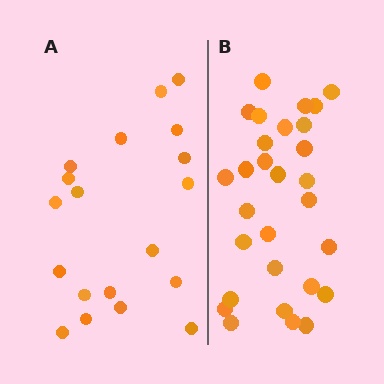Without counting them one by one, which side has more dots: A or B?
Region B (the right region) has more dots.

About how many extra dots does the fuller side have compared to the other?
Region B has roughly 10 or so more dots than region A.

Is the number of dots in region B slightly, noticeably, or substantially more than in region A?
Region B has substantially more. The ratio is roughly 1.5 to 1.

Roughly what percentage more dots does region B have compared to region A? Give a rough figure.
About 55% more.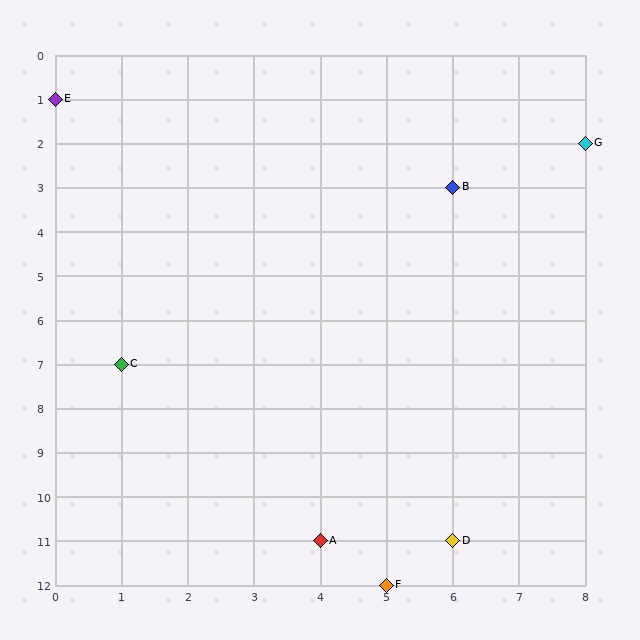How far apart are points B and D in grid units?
Points B and D are 8 rows apart.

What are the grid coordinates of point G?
Point G is at grid coordinates (8, 2).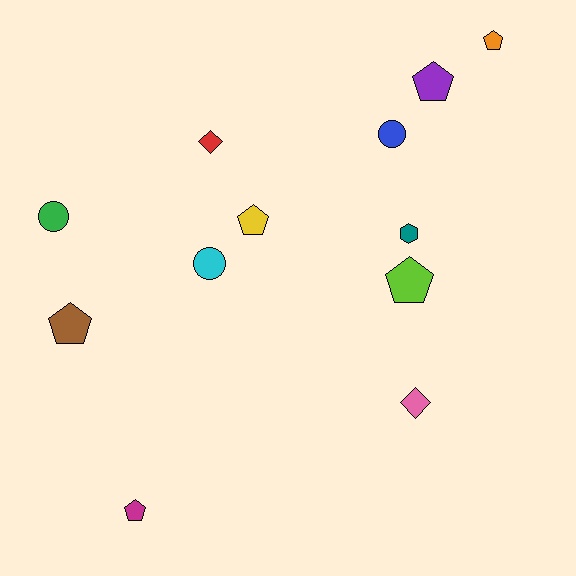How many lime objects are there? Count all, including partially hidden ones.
There is 1 lime object.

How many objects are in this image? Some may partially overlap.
There are 12 objects.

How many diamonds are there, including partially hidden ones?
There are 2 diamonds.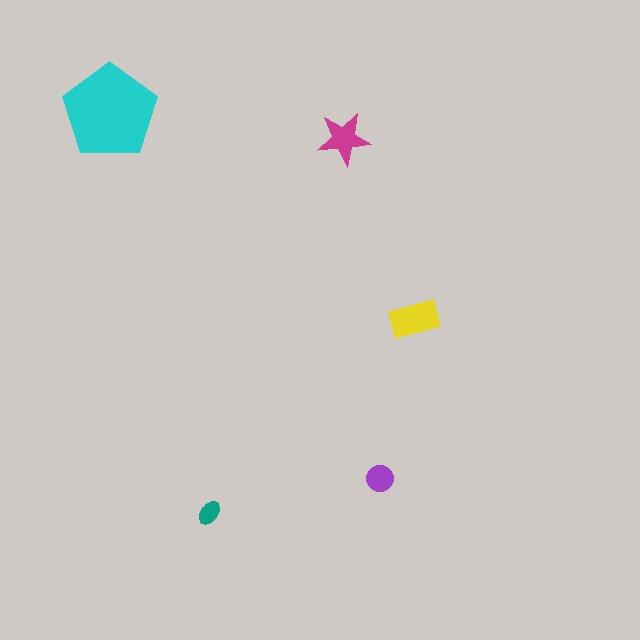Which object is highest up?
The cyan pentagon is topmost.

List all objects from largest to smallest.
The cyan pentagon, the yellow rectangle, the magenta star, the purple circle, the teal ellipse.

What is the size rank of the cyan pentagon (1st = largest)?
1st.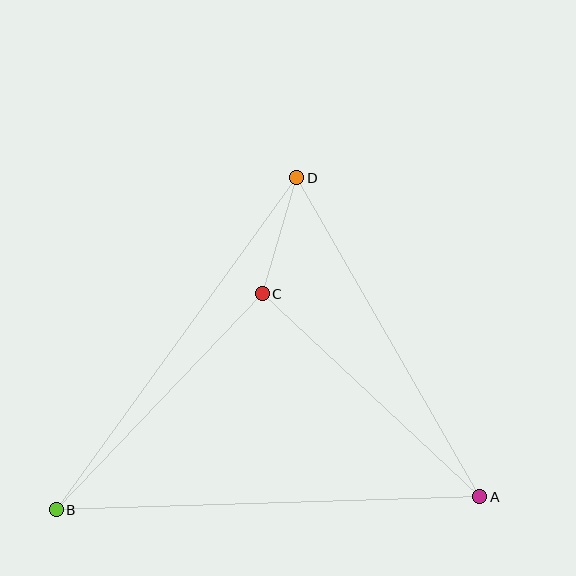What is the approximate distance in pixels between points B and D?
The distance between B and D is approximately 410 pixels.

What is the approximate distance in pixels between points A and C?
The distance between A and C is approximately 297 pixels.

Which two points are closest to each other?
Points C and D are closest to each other.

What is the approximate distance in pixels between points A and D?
The distance between A and D is approximately 367 pixels.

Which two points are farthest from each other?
Points A and B are farthest from each other.